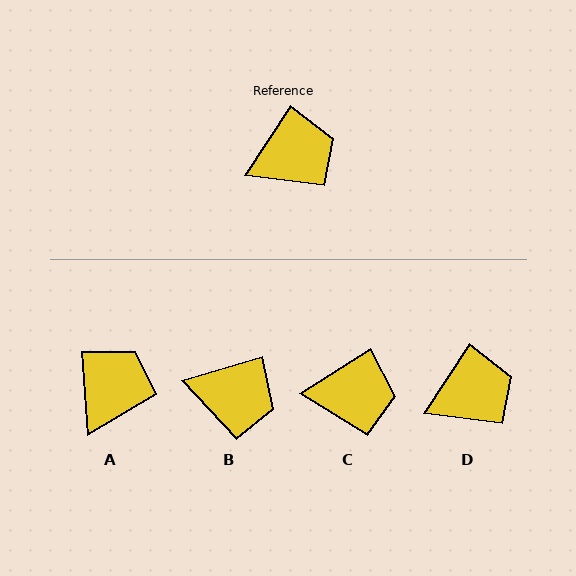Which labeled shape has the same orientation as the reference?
D.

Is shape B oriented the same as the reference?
No, it is off by about 40 degrees.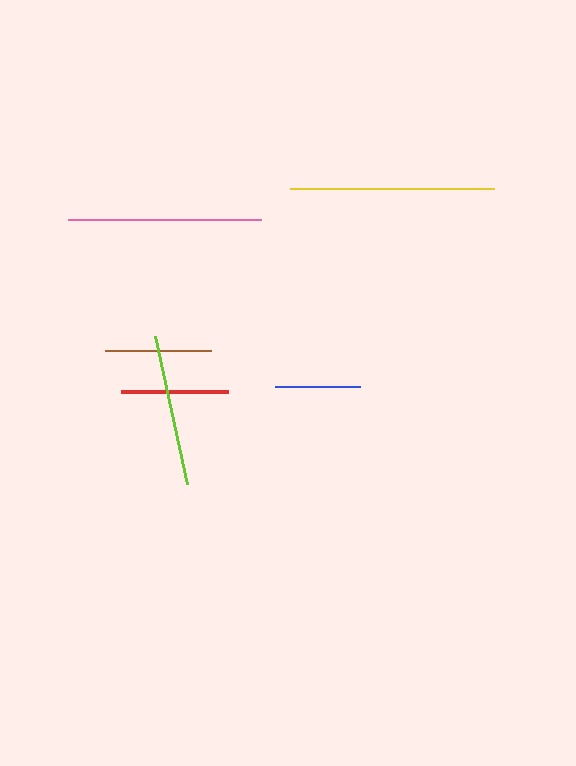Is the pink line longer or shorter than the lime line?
The pink line is longer than the lime line.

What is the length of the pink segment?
The pink segment is approximately 193 pixels long.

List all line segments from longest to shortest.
From longest to shortest: yellow, pink, lime, red, brown, blue.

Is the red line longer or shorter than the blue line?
The red line is longer than the blue line.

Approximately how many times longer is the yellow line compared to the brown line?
The yellow line is approximately 1.9 times the length of the brown line.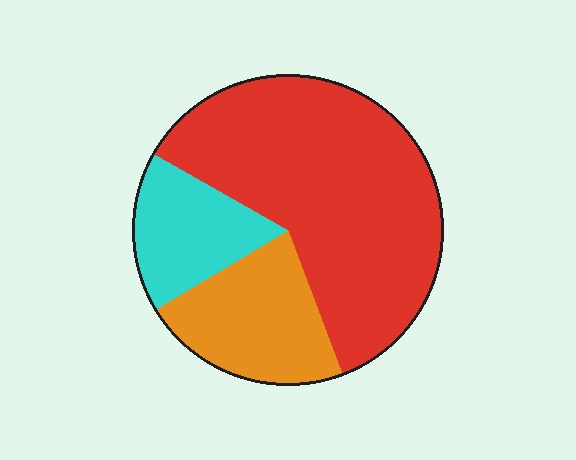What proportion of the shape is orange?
Orange takes up less than a quarter of the shape.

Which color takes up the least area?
Cyan, at roughly 15%.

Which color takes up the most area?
Red, at roughly 60%.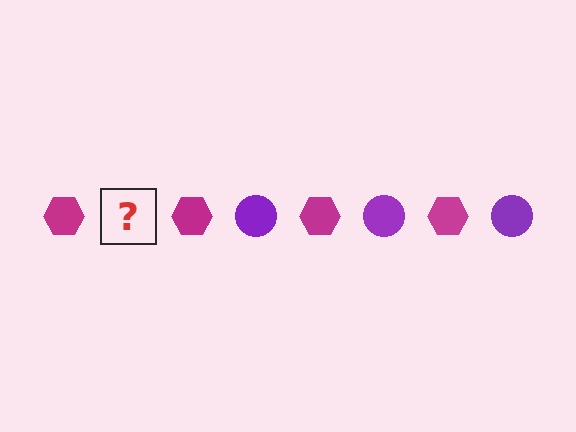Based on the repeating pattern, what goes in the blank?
The blank should be a purple circle.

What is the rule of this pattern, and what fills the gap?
The rule is that the pattern alternates between magenta hexagon and purple circle. The gap should be filled with a purple circle.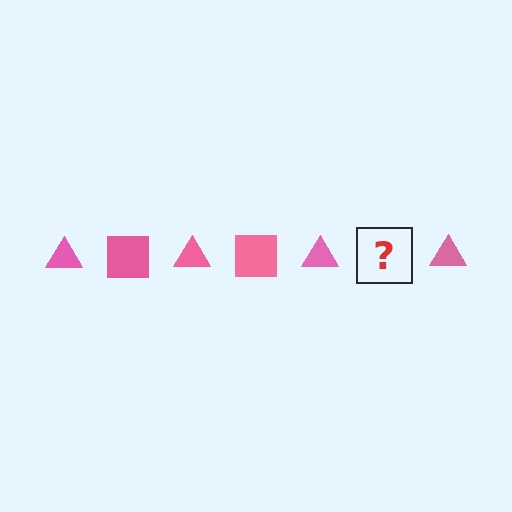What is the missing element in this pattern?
The missing element is a pink square.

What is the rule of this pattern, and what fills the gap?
The rule is that the pattern cycles through triangle, square shapes in pink. The gap should be filled with a pink square.